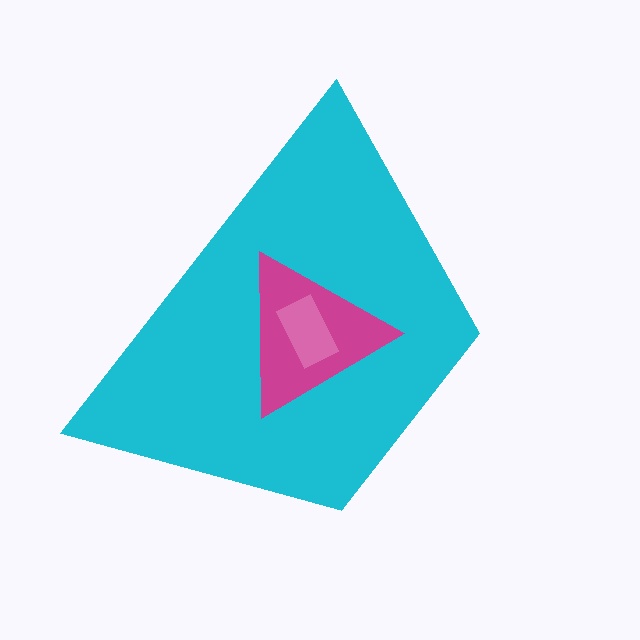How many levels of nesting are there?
3.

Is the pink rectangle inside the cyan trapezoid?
Yes.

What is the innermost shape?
The pink rectangle.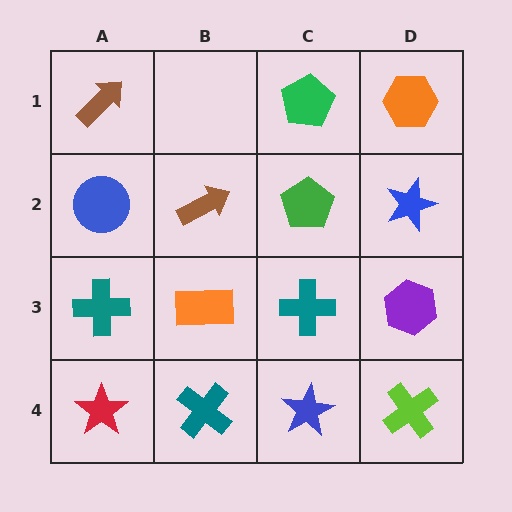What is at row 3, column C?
A teal cross.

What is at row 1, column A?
A brown arrow.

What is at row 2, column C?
A green pentagon.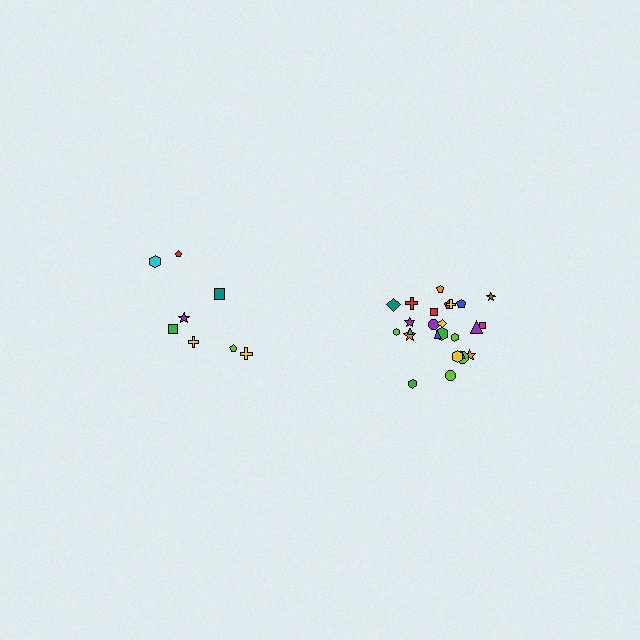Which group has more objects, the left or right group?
The right group.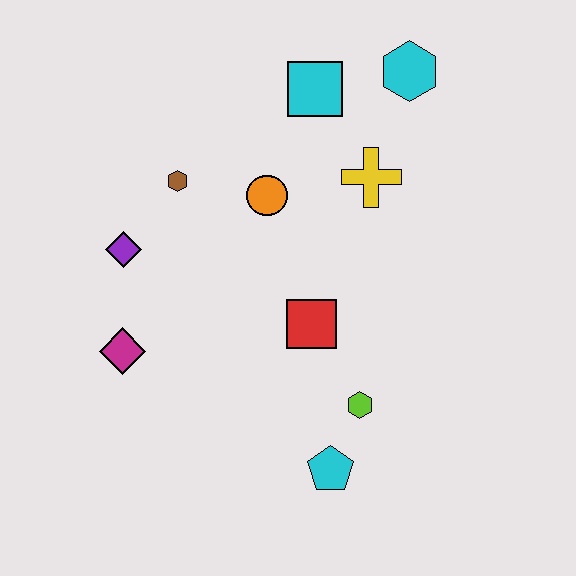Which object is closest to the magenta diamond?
The purple diamond is closest to the magenta diamond.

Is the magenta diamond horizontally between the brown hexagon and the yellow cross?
No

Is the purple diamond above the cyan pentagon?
Yes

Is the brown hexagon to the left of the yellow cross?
Yes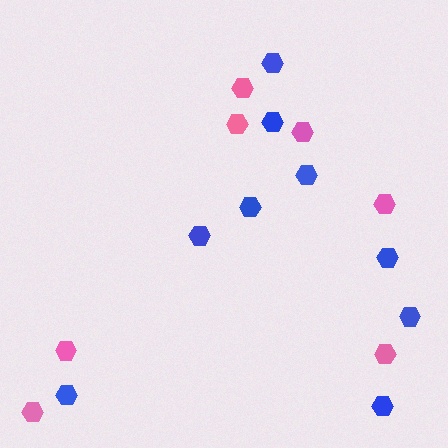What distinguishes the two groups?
There are 2 groups: one group of pink hexagons (7) and one group of blue hexagons (9).